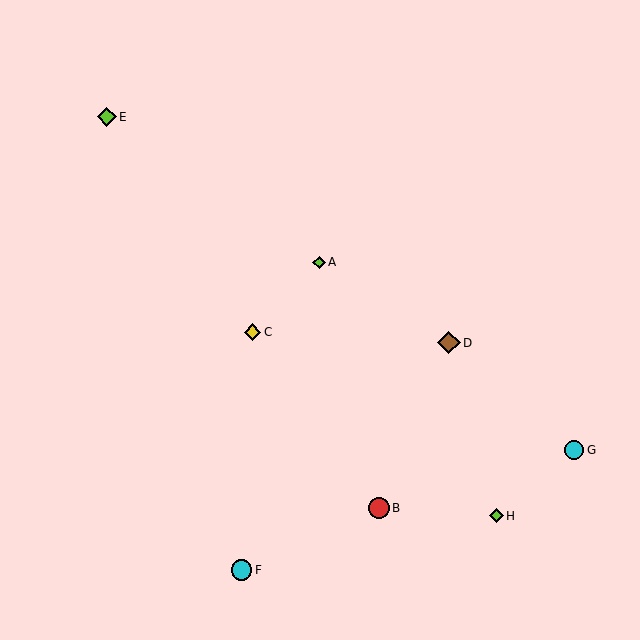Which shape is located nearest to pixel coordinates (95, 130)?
The lime diamond (labeled E) at (107, 117) is nearest to that location.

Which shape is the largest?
The brown diamond (labeled D) is the largest.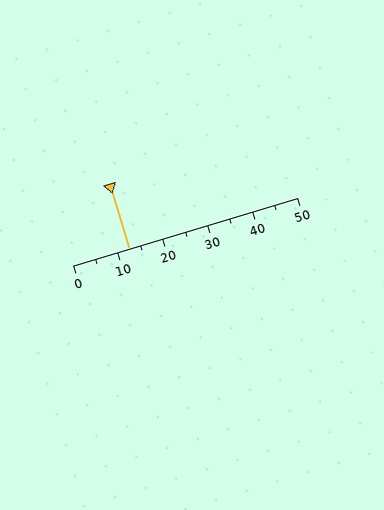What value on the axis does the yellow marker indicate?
The marker indicates approximately 12.5.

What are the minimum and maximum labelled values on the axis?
The axis runs from 0 to 50.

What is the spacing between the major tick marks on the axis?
The major ticks are spaced 10 apart.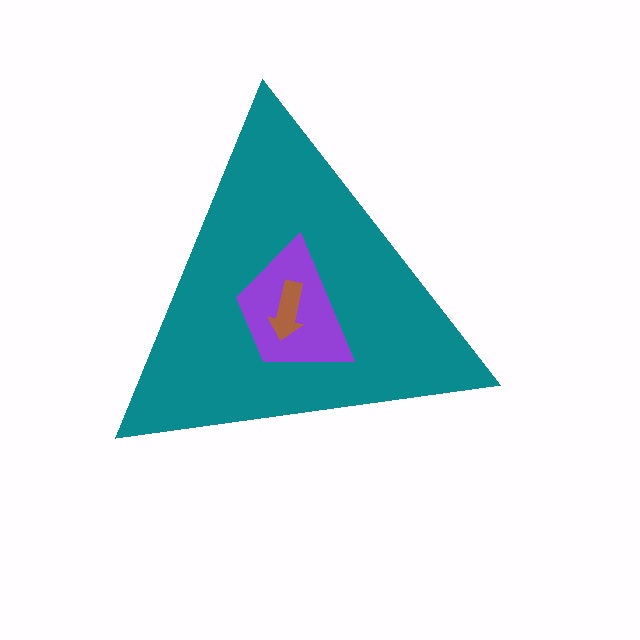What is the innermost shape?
The brown arrow.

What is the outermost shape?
The teal triangle.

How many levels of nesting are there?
3.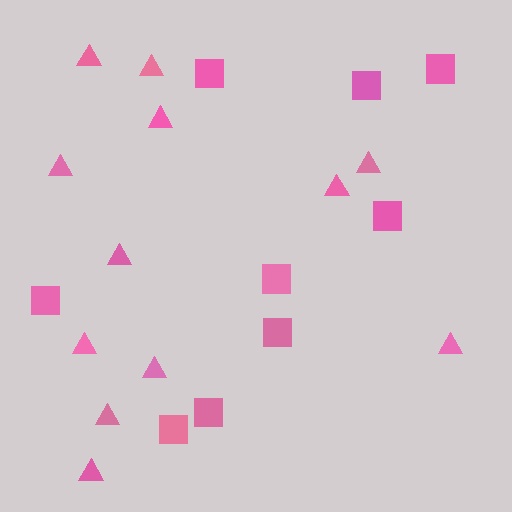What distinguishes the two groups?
There are 2 groups: one group of squares (9) and one group of triangles (12).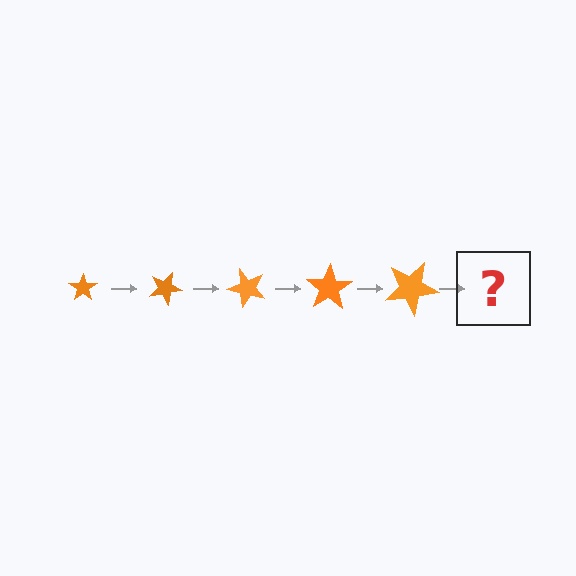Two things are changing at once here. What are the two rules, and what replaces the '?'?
The two rules are that the star grows larger each step and it rotates 25 degrees each step. The '?' should be a star, larger than the previous one and rotated 125 degrees from the start.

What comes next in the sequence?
The next element should be a star, larger than the previous one and rotated 125 degrees from the start.